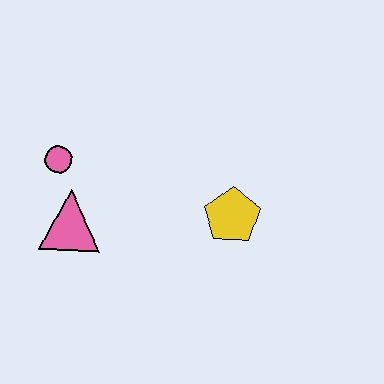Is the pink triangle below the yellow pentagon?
Yes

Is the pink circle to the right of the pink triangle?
No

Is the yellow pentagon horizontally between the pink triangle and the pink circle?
No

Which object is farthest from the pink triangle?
The yellow pentagon is farthest from the pink triangle.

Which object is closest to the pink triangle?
The pink circle is closest to the pink triangle.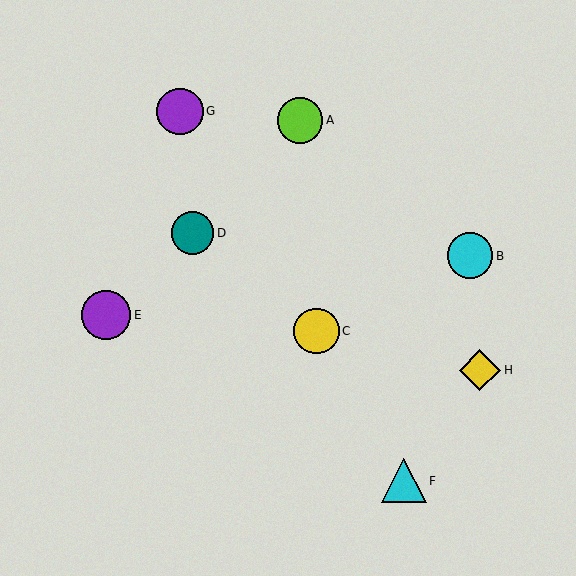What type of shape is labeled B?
Shape B is a cyan circle.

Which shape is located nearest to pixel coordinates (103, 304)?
The purple circle (labeled E) at (106, 315) is nearest to that location.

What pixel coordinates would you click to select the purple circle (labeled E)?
Click at (106, 315) to select the purple circle E.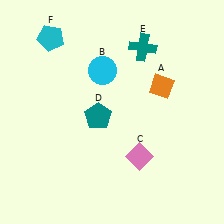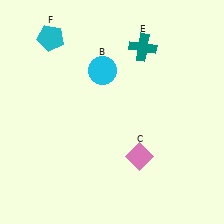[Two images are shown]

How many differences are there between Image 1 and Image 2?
There are 2 differences between the two images.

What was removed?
The teal pentagon (D), the orange diamond (A) were removed in Image 2.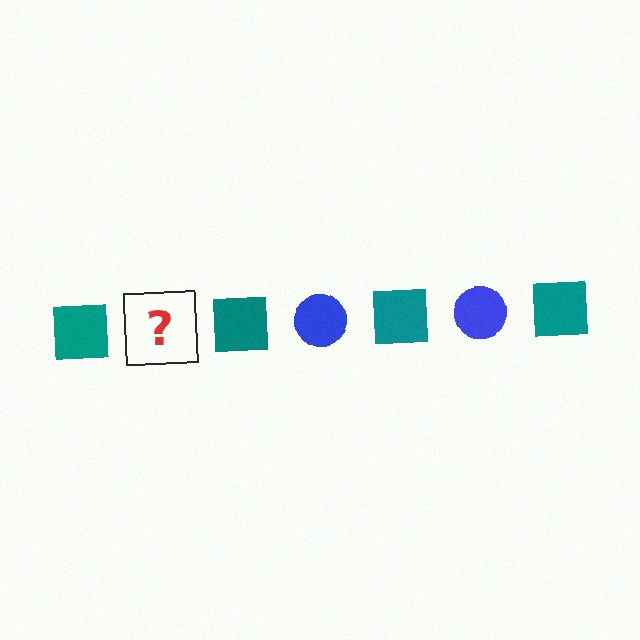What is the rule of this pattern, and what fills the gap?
The rule is that the pattern alternates between teal square and blue circle. The gap should be filled with a blue circle.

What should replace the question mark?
The question mark should be replaced with a blue circle.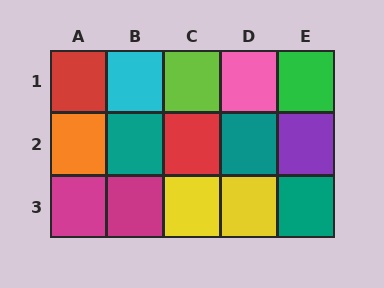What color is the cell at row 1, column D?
Pink.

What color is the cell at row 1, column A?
Red.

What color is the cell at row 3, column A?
Magenta.